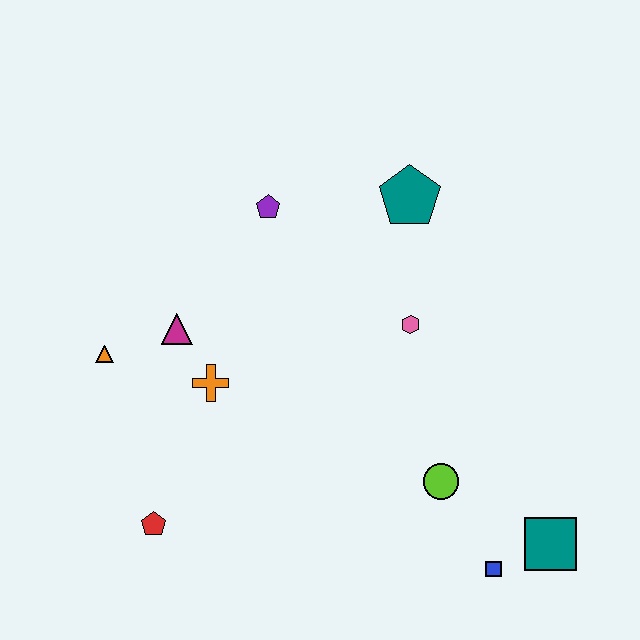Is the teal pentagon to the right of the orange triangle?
Yes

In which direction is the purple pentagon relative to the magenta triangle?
The purple pentagon is above the magenta triangle.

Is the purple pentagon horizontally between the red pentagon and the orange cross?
No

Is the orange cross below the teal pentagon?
Yes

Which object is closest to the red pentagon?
The orange cross is closest to the red pentagon.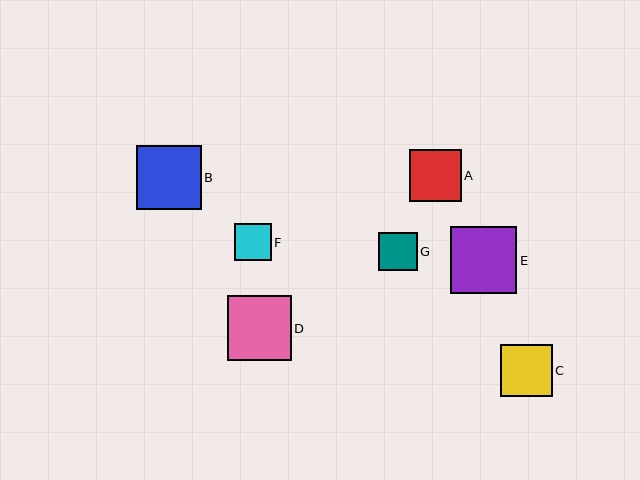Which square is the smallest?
Square F is the smallest with a size of approximately 37 pixels.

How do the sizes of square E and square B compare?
Square E and square B are approximately the same size.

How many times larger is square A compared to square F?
Square A is approximately 1.4 times the size of square F.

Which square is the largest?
Square E is the largest with a size of approximately 67 pixels.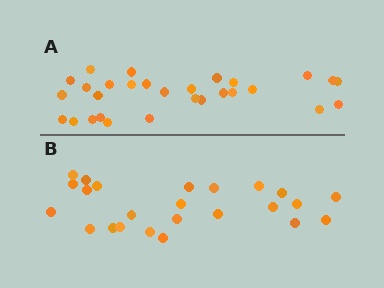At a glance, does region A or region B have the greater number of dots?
Region A (the top region) has more dots.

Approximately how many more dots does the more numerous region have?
Region A has about 5 more dots than region B.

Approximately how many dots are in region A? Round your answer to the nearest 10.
About 30 dots. (The exact count is 29, which rounds to 30.)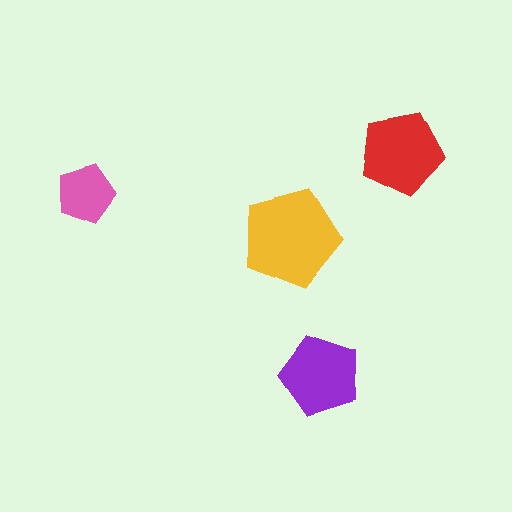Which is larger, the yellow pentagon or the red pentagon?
The yellow one.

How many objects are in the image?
There are 4 objects in the image.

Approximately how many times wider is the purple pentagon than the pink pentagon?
About 1.5 times wider.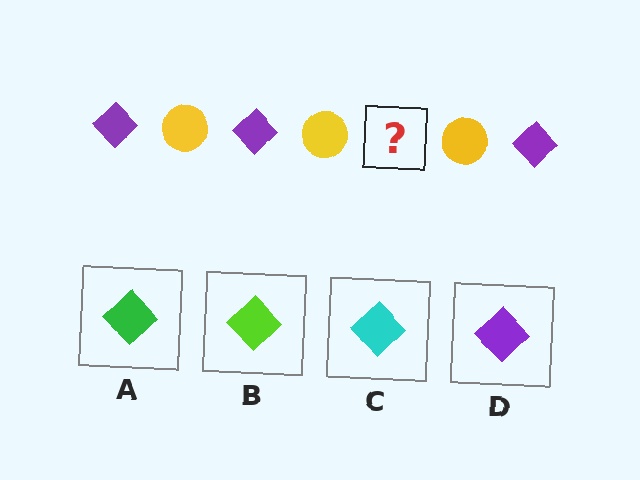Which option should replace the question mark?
Option D.